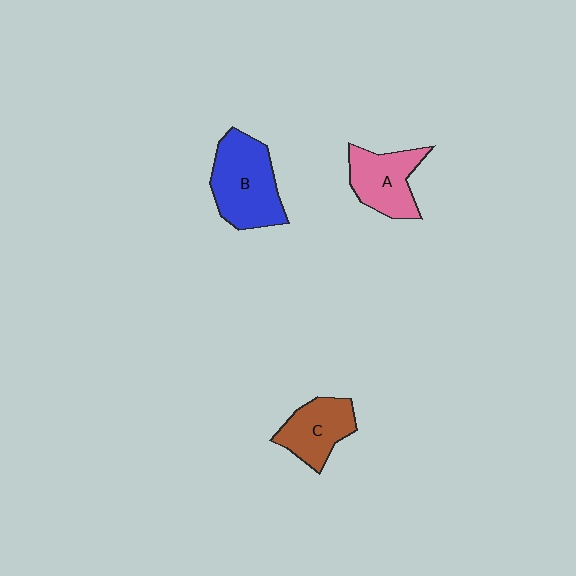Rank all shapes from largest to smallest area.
From largest to smallest: B (blue), A (pink), C (brown).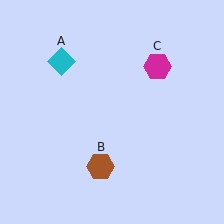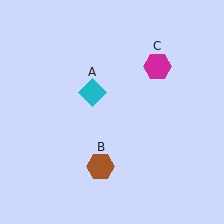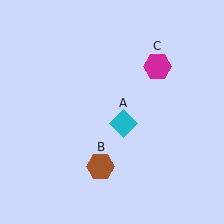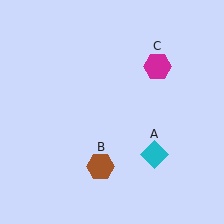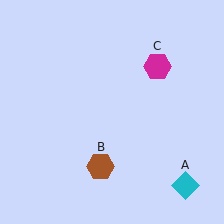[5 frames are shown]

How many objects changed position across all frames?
1 object changed position: cyan diamond (object A).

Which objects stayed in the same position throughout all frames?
Brown hexagon (object B) and magenta hexagon (object C) remained stationary.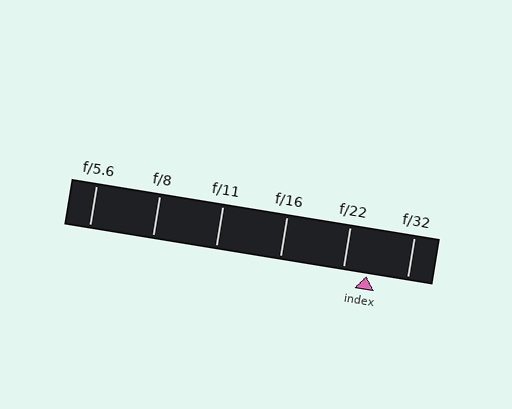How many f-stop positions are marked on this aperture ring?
There are 6 f-stop positions marked.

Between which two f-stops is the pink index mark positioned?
The index mark is between f/22 and f/32.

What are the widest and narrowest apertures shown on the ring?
The widest aperture shown is f/5.6 and the narrowest is f/32.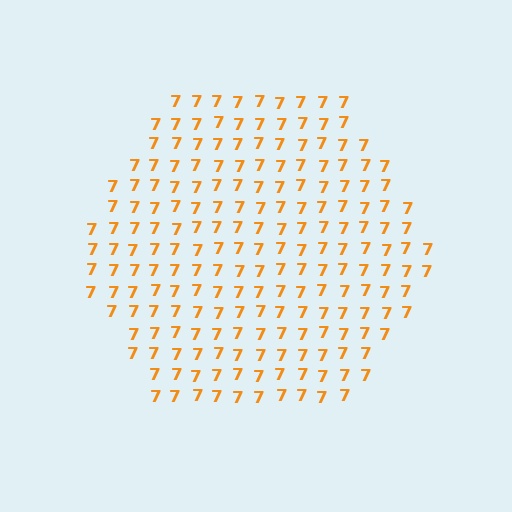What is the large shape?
The large shape is a hexagon.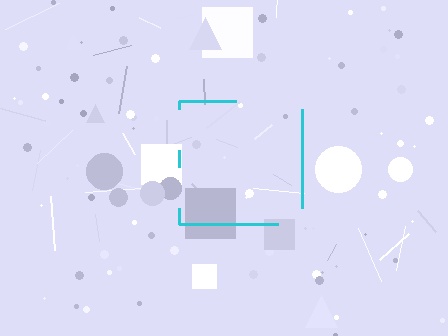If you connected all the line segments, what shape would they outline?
They would outline a square.